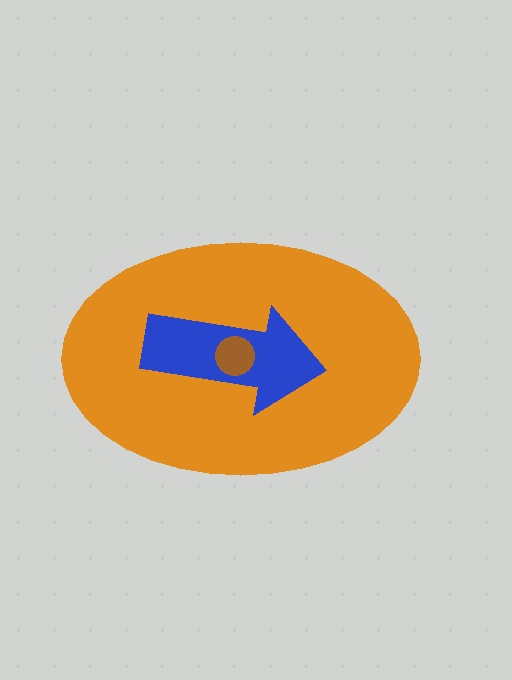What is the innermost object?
The brown circle.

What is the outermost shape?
The orange ellipse.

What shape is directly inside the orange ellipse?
The blue arrow.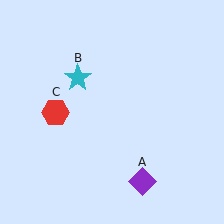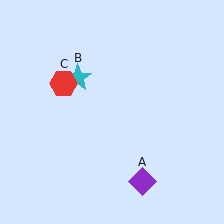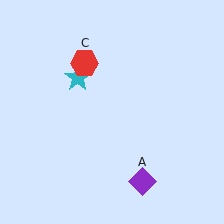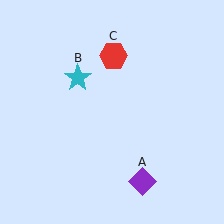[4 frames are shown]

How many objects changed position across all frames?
1 object changed position: red hexagon (object C).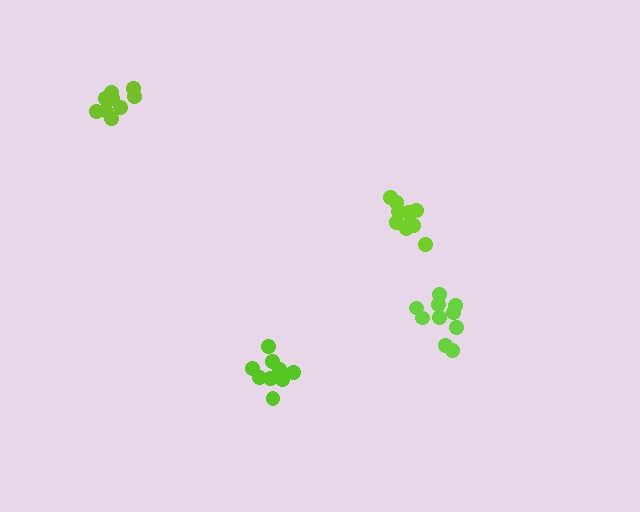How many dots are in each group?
Group 1: 9 dots, Group 2: 9 dots, Group 3: 10 dots, Group 4: 10 dots (38 total).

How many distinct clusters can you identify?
There are 4 distinct clusters.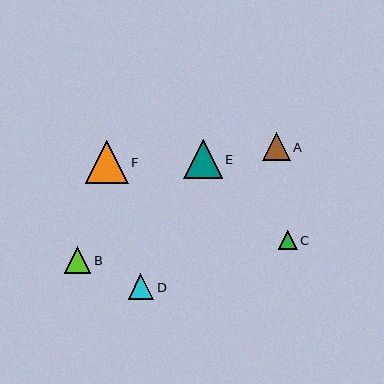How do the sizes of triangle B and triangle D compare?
Triangle B and triangle D are approximately the same size.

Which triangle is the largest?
Triangle F is the largest with a size of approximately 43 pixels.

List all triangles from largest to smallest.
From largest to smallest: F, E, A, B, D, C.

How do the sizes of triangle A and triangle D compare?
Triangle A and triangle D are approximately the same size.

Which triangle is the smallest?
Triangle C is the smallest with a size of approximately 19 pixels.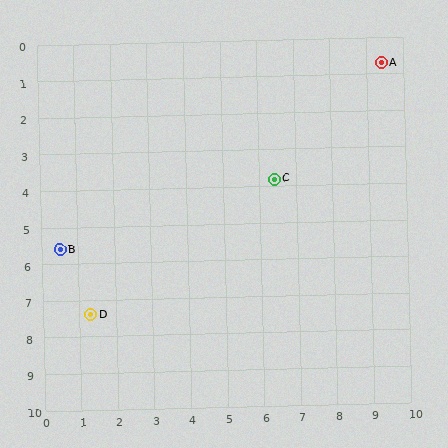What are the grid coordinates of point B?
Point B is at approximately (0.5, 5.6).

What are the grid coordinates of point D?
Point D is at approximately (1.3, 7.4).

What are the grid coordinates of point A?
Point A is at approximately (9.4, 0.7).